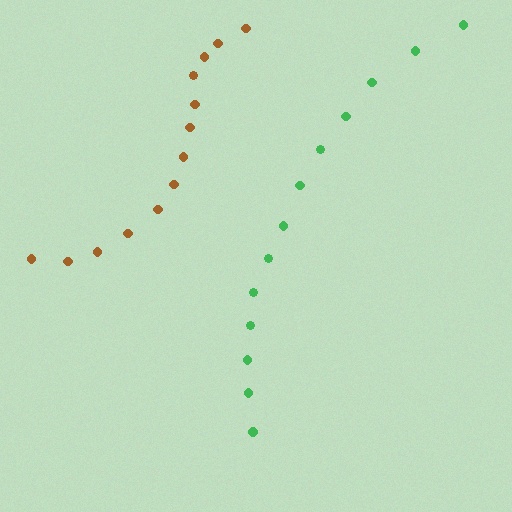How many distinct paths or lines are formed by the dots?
There are 2 distinct paths.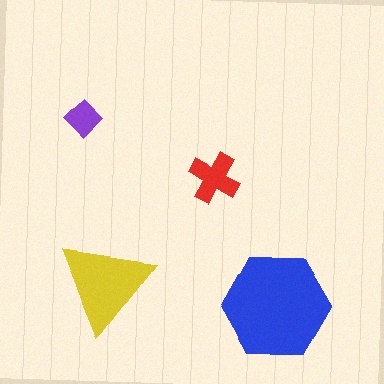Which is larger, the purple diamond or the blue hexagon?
The blue hexagon.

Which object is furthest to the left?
The purple diamond is leftmost.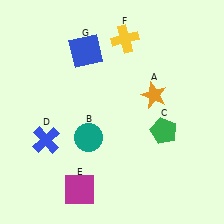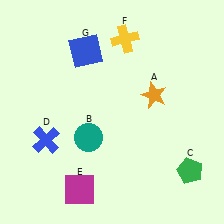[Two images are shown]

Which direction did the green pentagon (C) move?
The green pentagon (C) moved down.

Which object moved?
The green pentagon (C) moved down.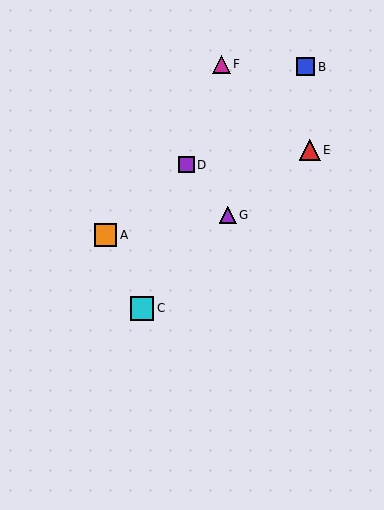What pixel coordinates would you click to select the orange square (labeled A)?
Click at (106, 235) to select the orange square A.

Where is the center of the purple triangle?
The center of the purple triangle is at (228, 215).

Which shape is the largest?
The cyan square (labeled C) is the largest.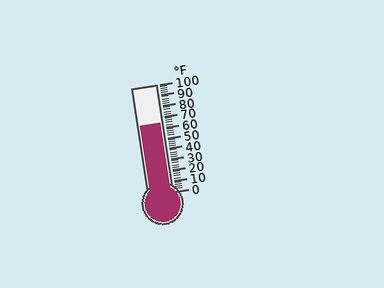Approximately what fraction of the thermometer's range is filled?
The thermometer is filled to approximately 65% of its range.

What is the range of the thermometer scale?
The thermometer scale ranges from 0°F to 100°F.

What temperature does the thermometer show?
The thermometer shows approximately 64°F.